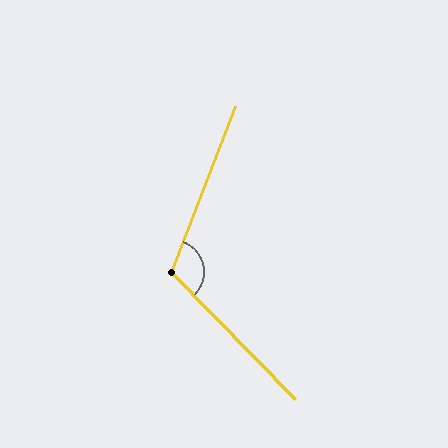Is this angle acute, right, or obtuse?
It is obtuse.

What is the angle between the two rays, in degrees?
Approximately 115 degrees.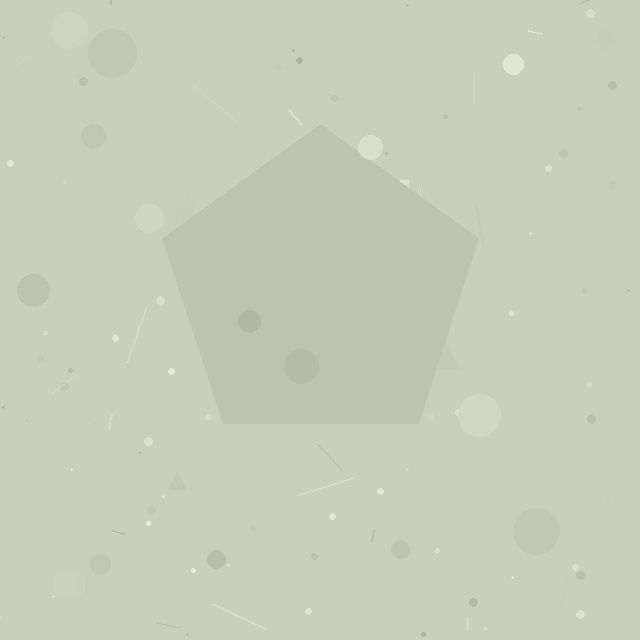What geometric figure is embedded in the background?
A pentagon is embedded in the background.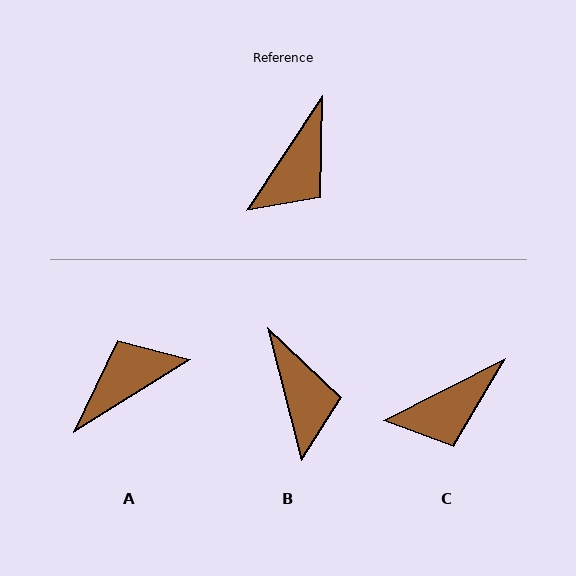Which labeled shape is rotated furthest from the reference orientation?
A, about 156 degrees away.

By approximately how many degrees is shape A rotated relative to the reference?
Approximately 156 degrees counter-clockwise.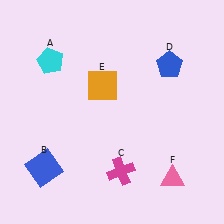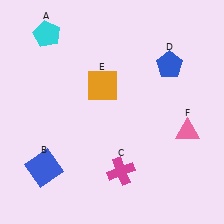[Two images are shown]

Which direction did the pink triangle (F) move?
The pink triangle (F) moved up.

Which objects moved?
The objects that moved are: the cyan pentagon (A), the pink triangle (F).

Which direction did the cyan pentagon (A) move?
The cyan pentagon (A) moved up.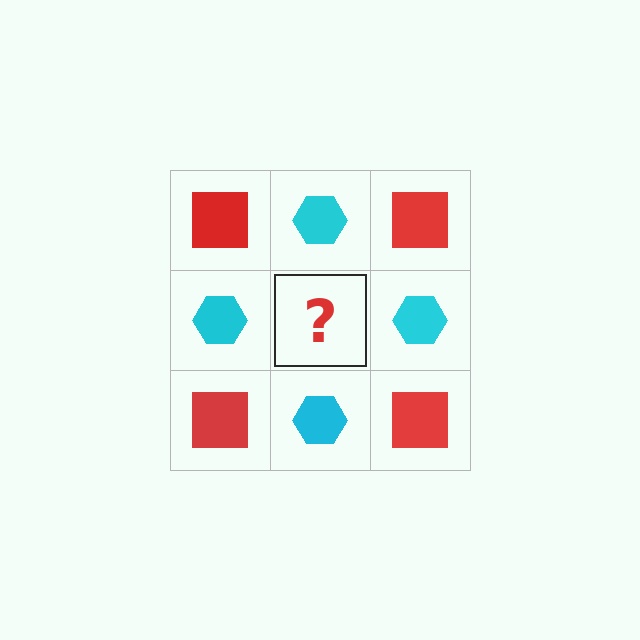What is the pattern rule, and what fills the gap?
The rule is that it alternates red square and cyan hexagon in a checkerboard pattern. The gap should be filled with a red square.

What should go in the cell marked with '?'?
The missing cell should contain a red square.